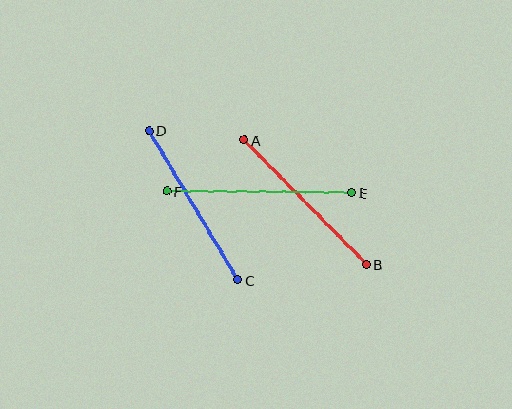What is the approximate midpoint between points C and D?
The midpoint is at approximately (193, 205) pixels.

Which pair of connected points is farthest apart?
Points E and F are farthest apart.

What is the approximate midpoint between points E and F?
The midpoint is at approximately (259, 192) pixels.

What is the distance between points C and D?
The distance is approximately 174 pixels.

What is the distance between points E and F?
The distance is approximately 185 pixels.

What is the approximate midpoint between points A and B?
The midpoint is at approximately (305, 202) pixels.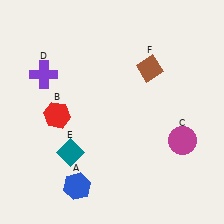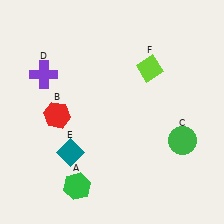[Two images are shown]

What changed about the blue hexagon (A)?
In Image 1, A is blue. In Image 2, it changed to green.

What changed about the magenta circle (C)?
In Image 1, C is magenta. In Image 2, it changed to green.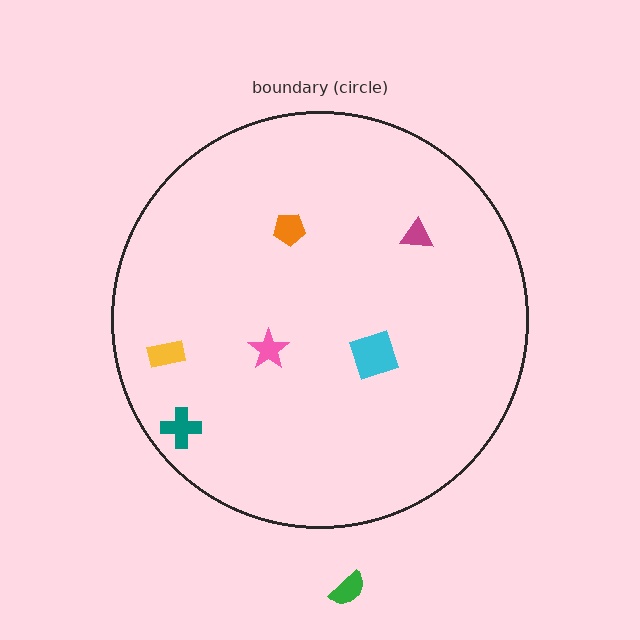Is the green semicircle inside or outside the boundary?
Outside.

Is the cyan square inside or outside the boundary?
Inside.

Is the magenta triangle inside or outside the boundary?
Inside.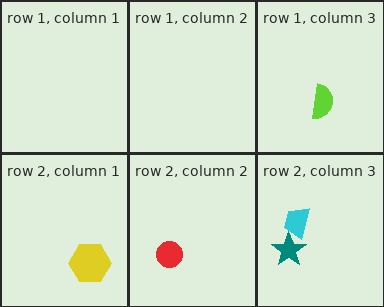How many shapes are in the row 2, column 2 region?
1.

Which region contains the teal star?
The row 2, column 3 region.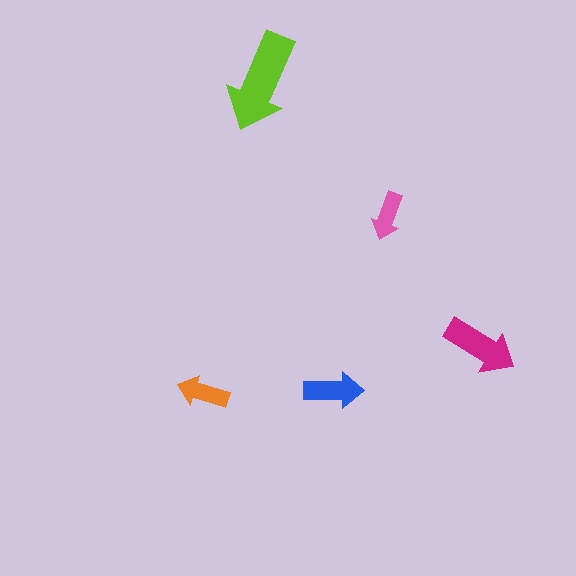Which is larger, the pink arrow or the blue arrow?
The blue one.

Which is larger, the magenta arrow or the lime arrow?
The lime one.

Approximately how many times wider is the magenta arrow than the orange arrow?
About 1.5 times wider.